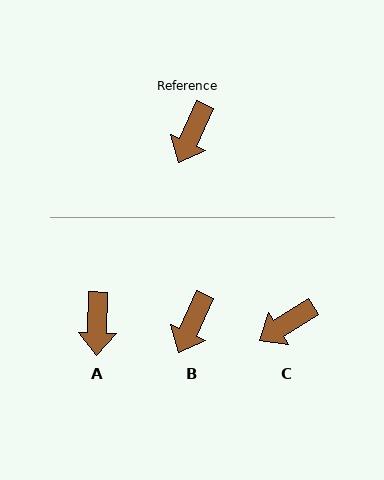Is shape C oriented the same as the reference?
No, it is off by about 33 degrees.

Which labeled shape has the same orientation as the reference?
B.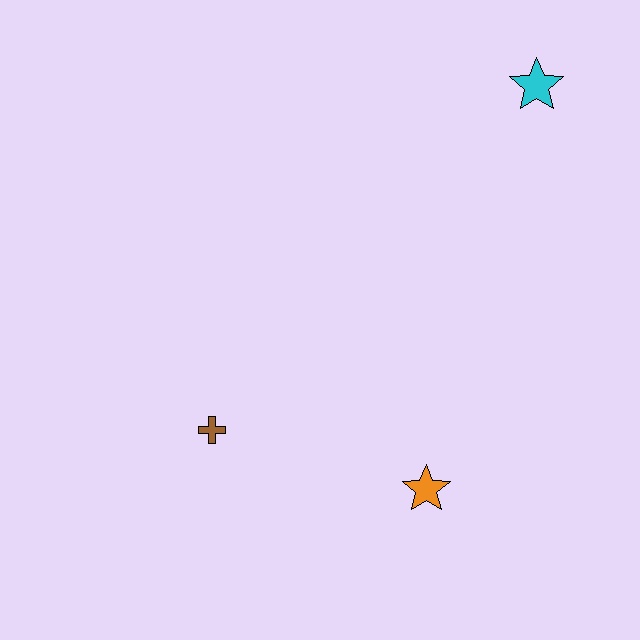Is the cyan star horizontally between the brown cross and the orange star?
No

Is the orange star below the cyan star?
Yes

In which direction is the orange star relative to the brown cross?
The orange star is to the right of the brown cross.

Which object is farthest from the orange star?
The cyan star is farthest from the orange star.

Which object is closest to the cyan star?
The orange star is closest to the cyan star.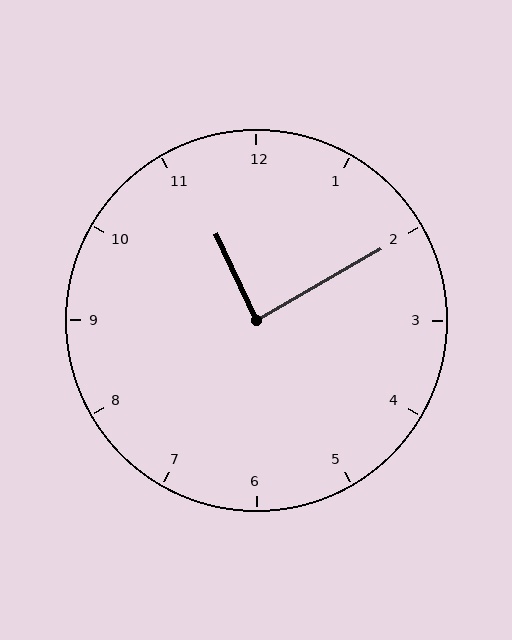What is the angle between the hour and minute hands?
Approximately 85 degrees.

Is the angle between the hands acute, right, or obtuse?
It is right.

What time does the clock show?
11:10.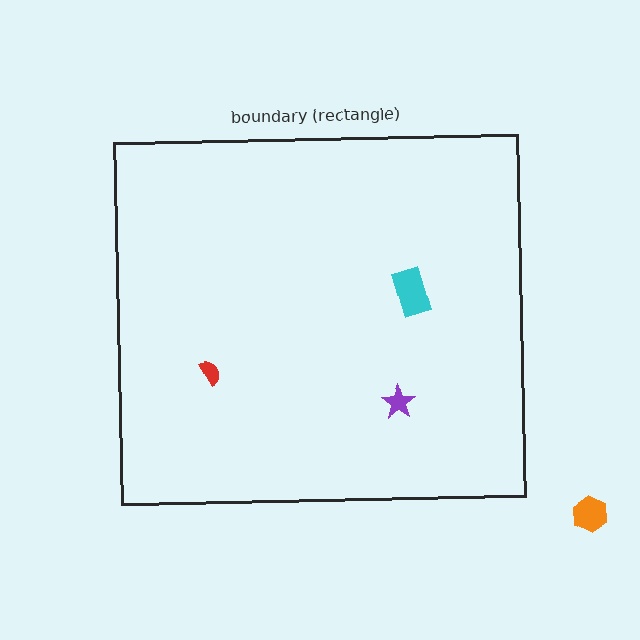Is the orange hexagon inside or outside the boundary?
Outside.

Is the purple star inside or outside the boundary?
Inside.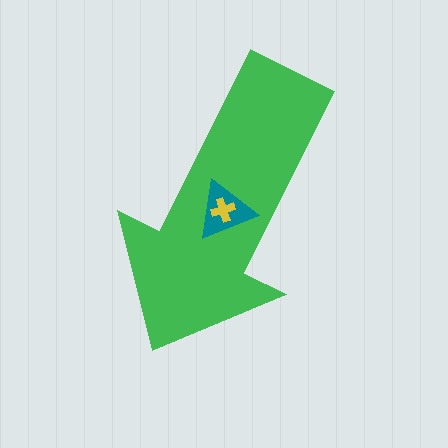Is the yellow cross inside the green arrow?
Yes.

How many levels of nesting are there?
3.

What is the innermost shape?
The yellow cross.